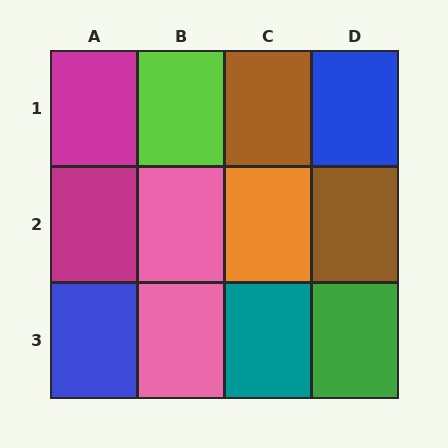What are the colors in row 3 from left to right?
Blue, pink, teal, green.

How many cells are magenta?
2 cells are magenta.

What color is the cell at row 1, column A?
Magenta.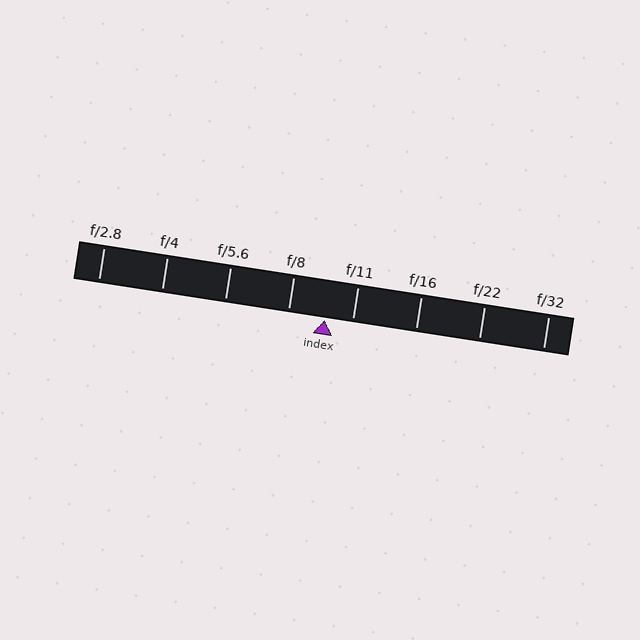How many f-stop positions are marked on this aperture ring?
There are 8 f-stop positions marked.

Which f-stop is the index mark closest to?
The index mark is closest to f/11.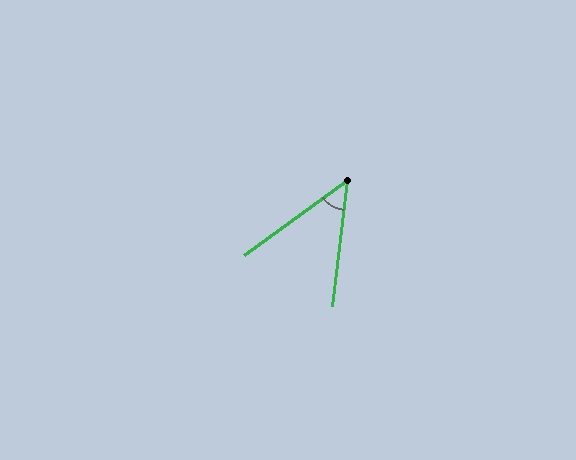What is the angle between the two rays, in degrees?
Approximately 47 degrees.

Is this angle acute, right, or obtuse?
It is acute.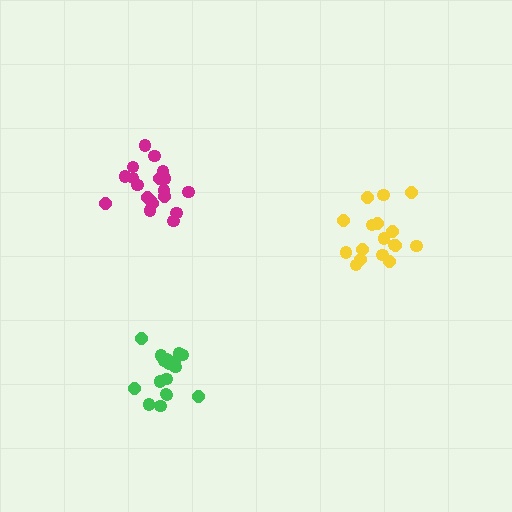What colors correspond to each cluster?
The clusters are colored: magenta, yellow, green.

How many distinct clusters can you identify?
There are 3 distinct clusters.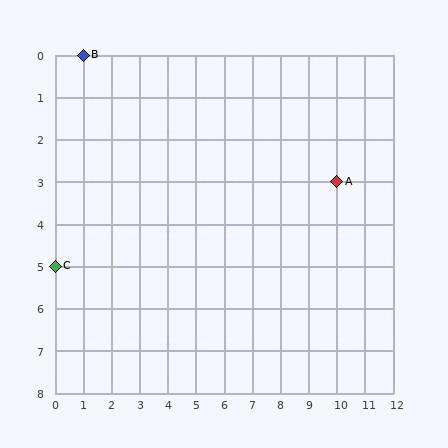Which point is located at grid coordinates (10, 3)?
Point A is at (10, 3).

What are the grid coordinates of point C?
Point C is at grid coordinates (0, 5).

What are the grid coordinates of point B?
Point B is at grid coordinates (1, 0).